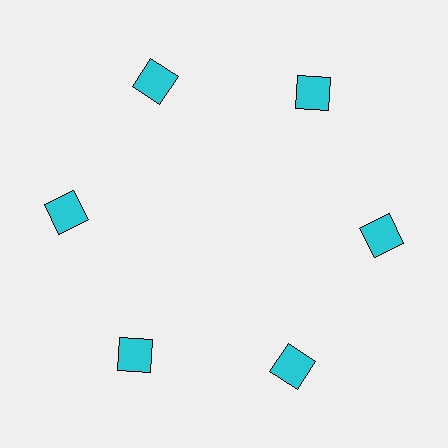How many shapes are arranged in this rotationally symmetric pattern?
There are 6 shapes, arranged in 6 groups of 1.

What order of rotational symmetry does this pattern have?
This pattern has 6-fold rotational symmetry.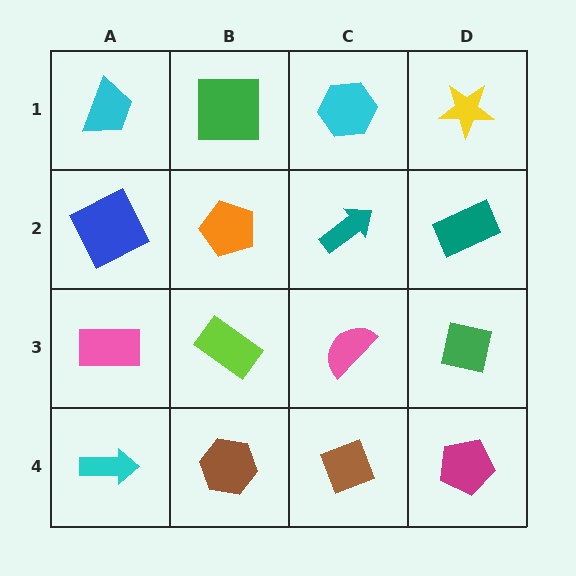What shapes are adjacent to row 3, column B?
An orange pentagon (row 2, column B), a brown hexagon (row 4, column B), a pink rectangle (row 3, column A), a pink semicircle (row 3, column C).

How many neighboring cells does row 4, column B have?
3.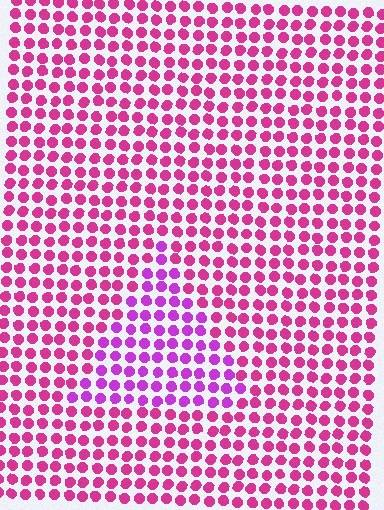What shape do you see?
I see a triangle.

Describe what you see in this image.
The image is filled with small magenta elements in a uniform arrangement. A triangle-shaped region is visible where the elements are tinted to a slightly different hue, forming a subtle color boundary.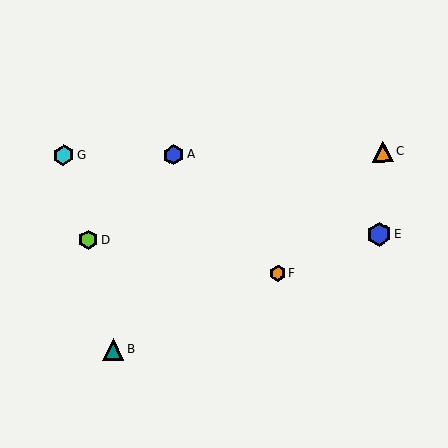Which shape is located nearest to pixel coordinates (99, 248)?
The lime hexagon (labeled D) at (88, 240) is nearest to that location.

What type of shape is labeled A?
Shape A is a blue hexagon.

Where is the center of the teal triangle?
The center of the teal triangle is at (113, 349).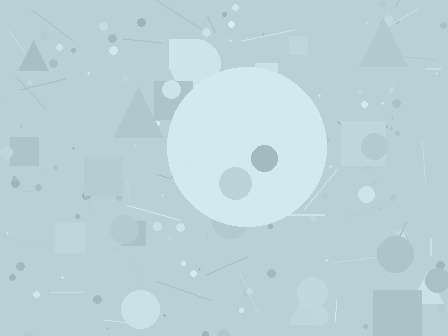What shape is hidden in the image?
A circle is hidden in the image.